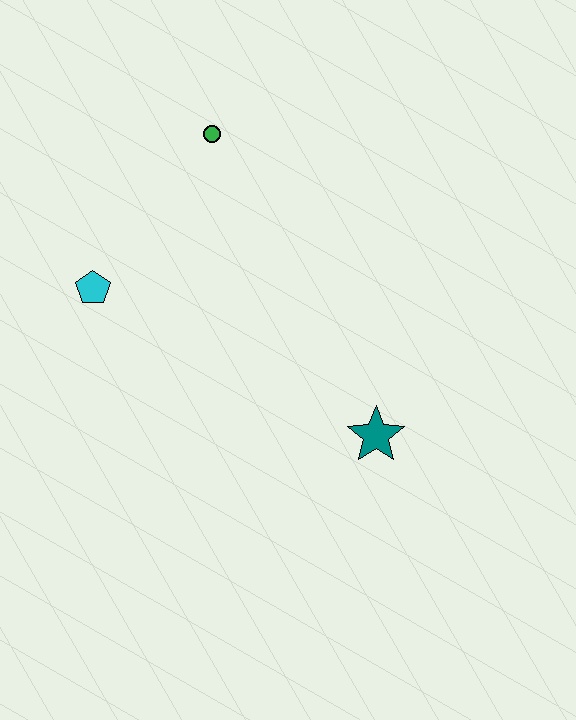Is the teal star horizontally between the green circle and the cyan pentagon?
No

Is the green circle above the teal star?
Yes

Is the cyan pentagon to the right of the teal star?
No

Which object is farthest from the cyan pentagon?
The teal star is farthest from the cyan pentagon.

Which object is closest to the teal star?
The cyan pentagon is closest to the teal star.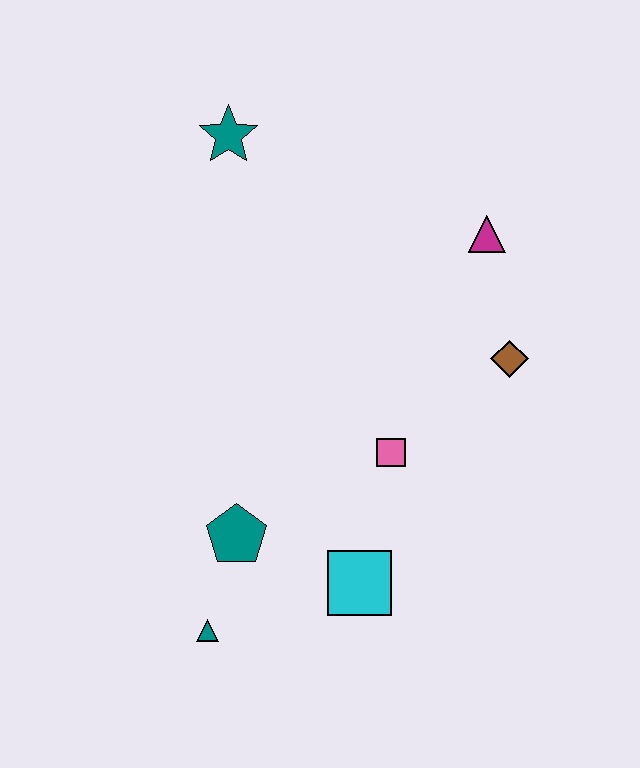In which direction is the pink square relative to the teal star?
The pink square is below the teal star.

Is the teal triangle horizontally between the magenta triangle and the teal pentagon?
No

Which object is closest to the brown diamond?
The magenta triangle is closest to the brown diamond.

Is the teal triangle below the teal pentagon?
Yes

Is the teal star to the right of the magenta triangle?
No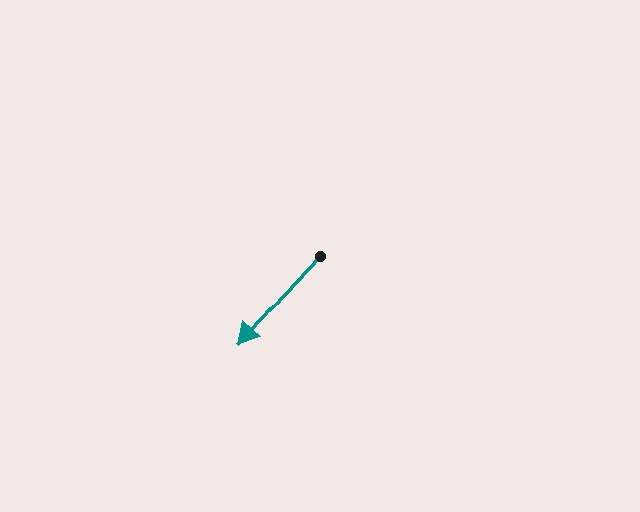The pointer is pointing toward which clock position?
Roughly 7 o'clock.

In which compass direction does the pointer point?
Southwest.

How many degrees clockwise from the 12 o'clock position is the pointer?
Approximately 222 degrees.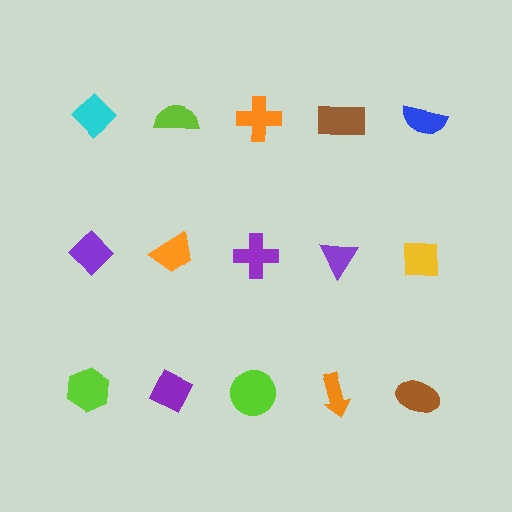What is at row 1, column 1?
A cyan diamond.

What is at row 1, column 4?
A brown rectangle.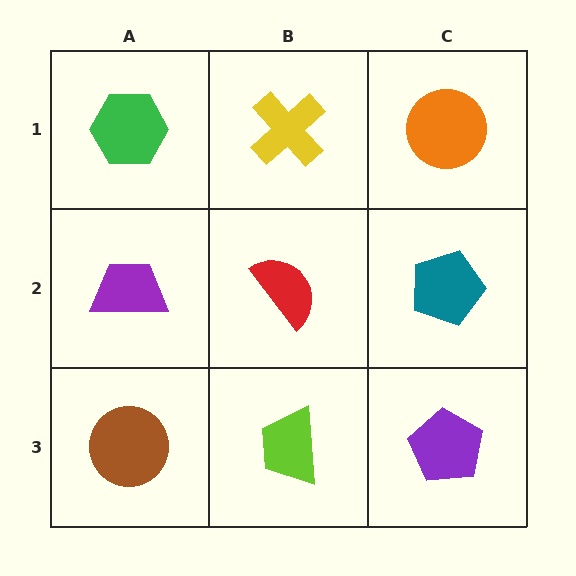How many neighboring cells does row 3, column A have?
2.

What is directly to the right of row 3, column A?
A lime trapezoid.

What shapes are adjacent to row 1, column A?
A purple trapezoid (row 2, column A), a yellow cross (row 1, column B).